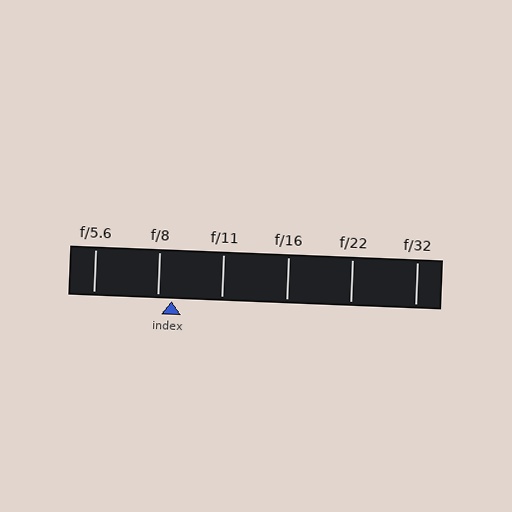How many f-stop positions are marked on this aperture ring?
There are 6 f-stop positions marked.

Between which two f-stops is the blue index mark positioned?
The index mark is between f/8 and f/11.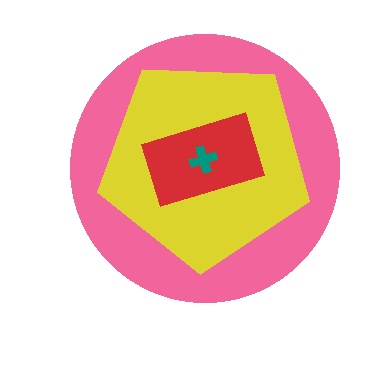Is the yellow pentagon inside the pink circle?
Yes.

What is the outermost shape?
The pink circle.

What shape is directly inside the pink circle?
The yellow pentagon.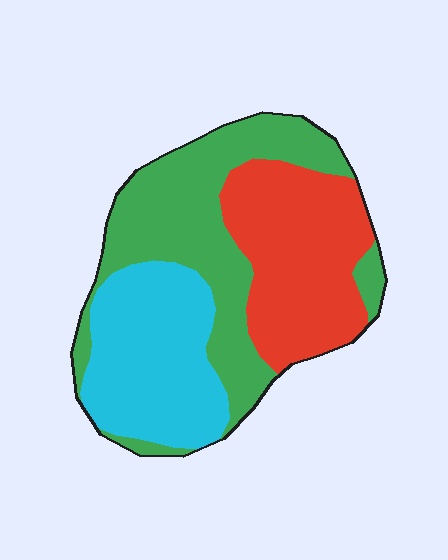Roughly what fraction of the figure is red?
Red covers about 30% of the figure.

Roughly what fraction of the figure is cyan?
Cyan takes up between a quarter and a half of the figure.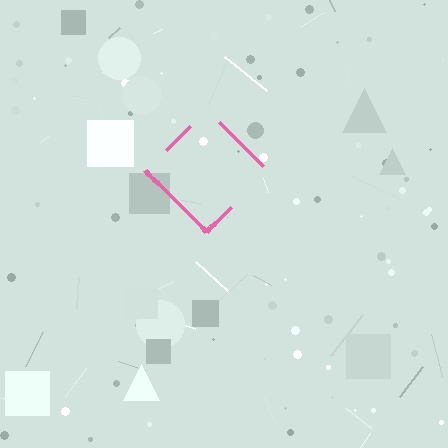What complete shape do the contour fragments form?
The contour fragments form a diamond.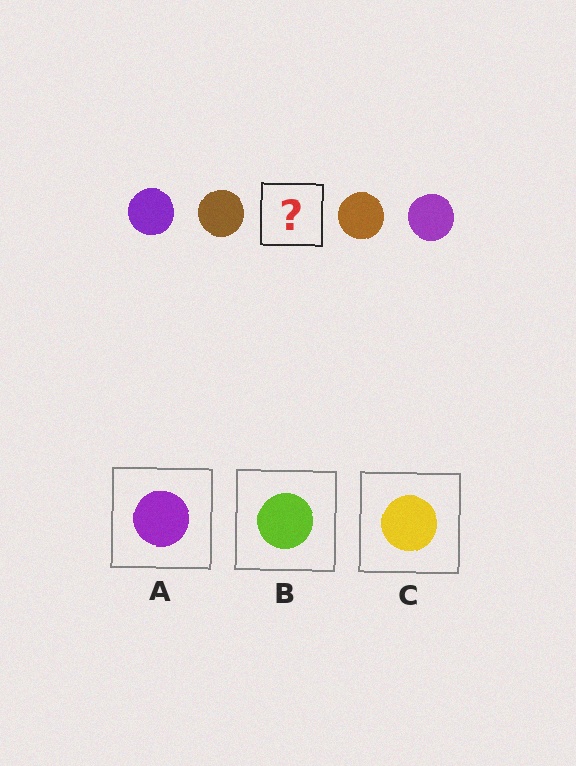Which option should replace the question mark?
Option A.